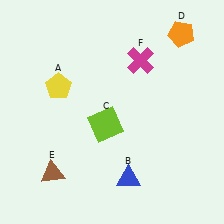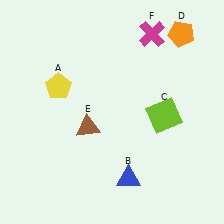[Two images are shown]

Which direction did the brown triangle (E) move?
The brown triangle (E) moved up.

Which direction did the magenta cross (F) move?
The magenta cross (F) moved up.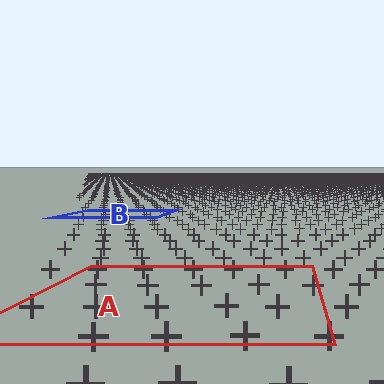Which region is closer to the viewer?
Region A is closer. The texture elements there are larger and more spread out.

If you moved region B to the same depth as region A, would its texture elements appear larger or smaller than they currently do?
They would appear larger. At a closer depth, the same texture elements are projected at a bigger on-screen size.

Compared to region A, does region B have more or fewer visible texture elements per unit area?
Region B has more texture elements per unit area — they are packed more densely because it is farther away.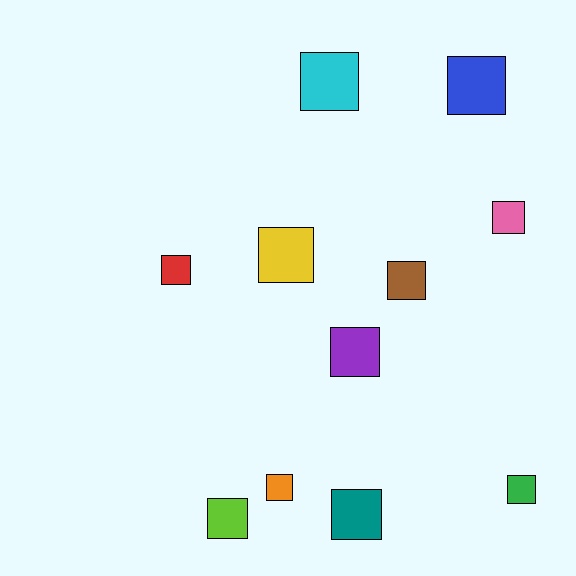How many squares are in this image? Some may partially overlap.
There are 11 squares.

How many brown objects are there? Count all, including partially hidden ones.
There is 1 brown object.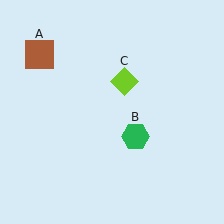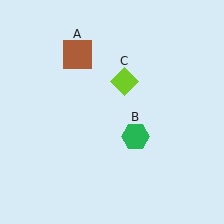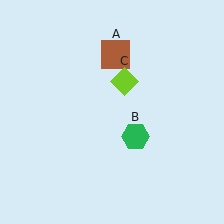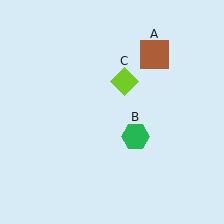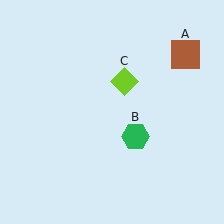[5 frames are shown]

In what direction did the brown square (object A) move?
The brown square (object A) moved right.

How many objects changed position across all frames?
1 object changed position: brown square (object A).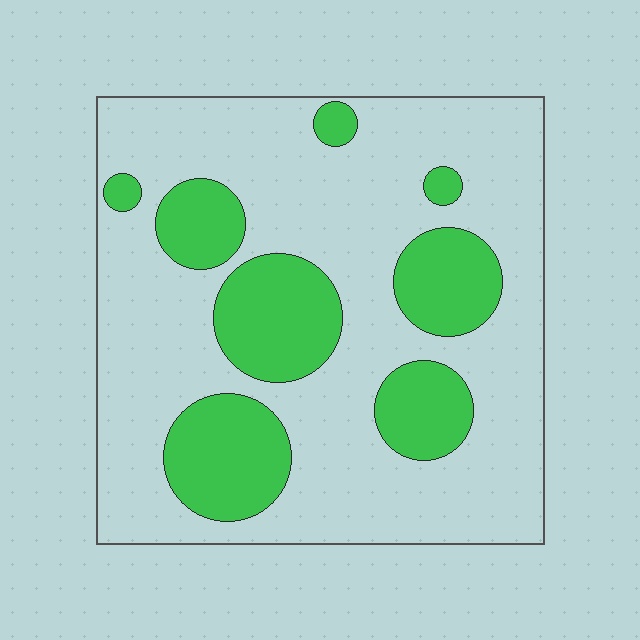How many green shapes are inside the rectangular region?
8.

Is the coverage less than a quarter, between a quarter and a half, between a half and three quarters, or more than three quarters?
Between a quarter and a half.